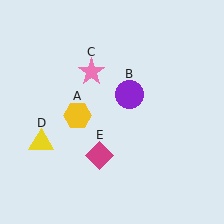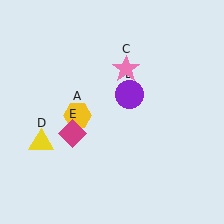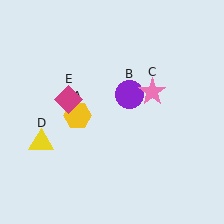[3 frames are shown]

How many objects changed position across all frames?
2 objects changed position: pink star (object C), magenta diamond (object E).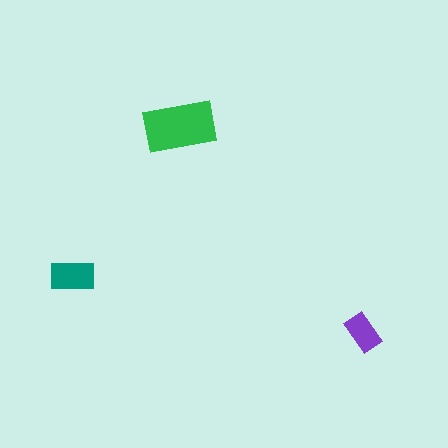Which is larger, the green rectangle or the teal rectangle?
The green one.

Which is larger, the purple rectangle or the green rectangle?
The green one.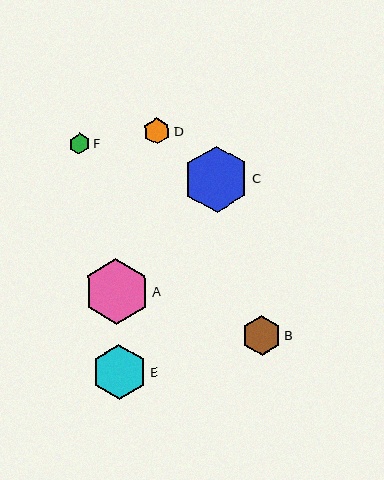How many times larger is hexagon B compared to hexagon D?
Hexagon B is approximately 1.5 times the size of hexagon D.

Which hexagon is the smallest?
Hexagon F is the smallest with a size of approximately 21 pixels.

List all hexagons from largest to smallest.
From largest to smallest: C, A, E, B, D, F.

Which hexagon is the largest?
Hexagon C is the largest with a size of approximately 66 pixels.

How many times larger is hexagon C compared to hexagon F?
Hexagon C is approximately 3.2 times the size of hexagon F.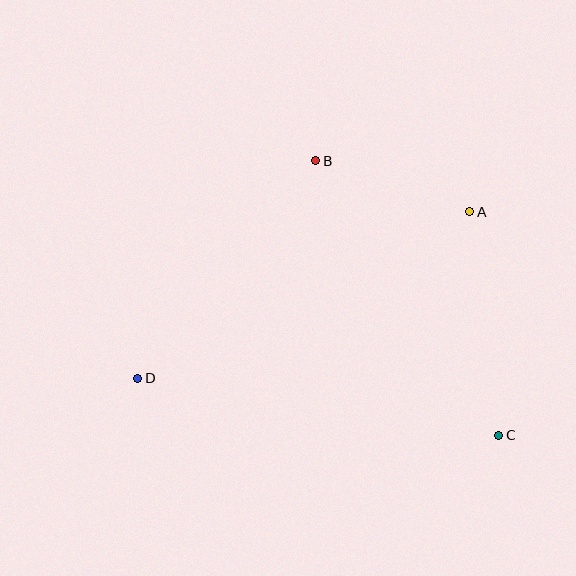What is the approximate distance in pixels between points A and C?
The distance between A and C is approximately 225 pixels.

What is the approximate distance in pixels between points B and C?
The distance between B and C is approximately 330 pixels.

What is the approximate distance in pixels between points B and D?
The distance between B and D is approximately 281 pixels.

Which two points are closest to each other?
Points A and B are closest to each other.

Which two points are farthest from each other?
Points A and D are farthest from each other.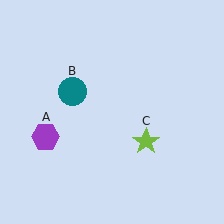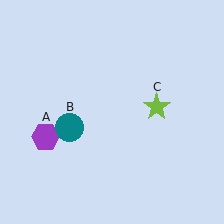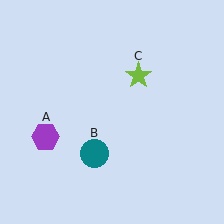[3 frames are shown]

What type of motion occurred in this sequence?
The teal circle (object B), lime star (object C) rotated counterclockwise around the center of the scene.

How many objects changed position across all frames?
2 objects changed position: teal circle (object B), lime star (object C).